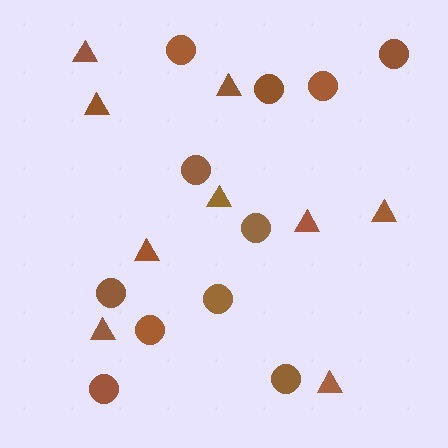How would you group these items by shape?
There are 2 groups: one group of triangles (9) and one group of circles (11).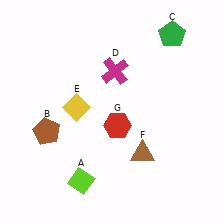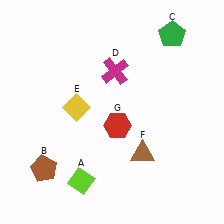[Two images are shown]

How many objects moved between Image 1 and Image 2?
1 object moved between the two images.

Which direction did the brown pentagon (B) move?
The brown pentagon (B) moved down.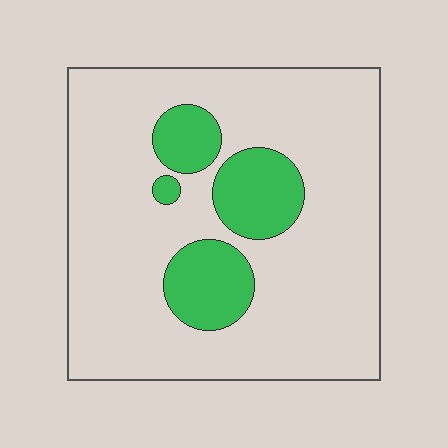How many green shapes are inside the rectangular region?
4.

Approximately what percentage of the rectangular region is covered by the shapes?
Approximately 20%.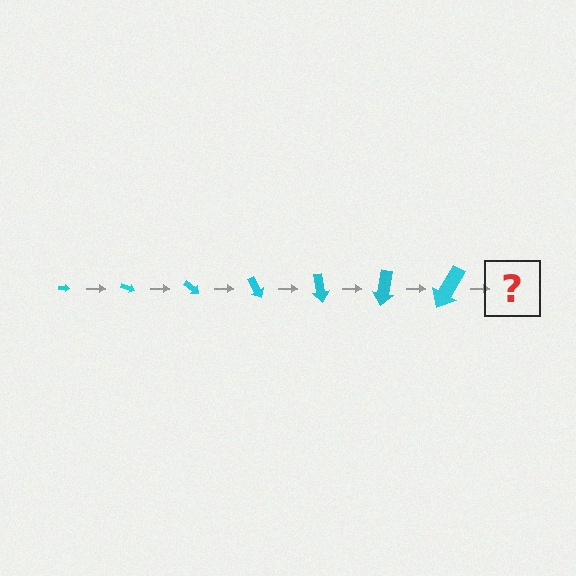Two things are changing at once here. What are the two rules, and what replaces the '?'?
The two rules are that the arrow grows larger each step and it rotates 20 degrees each step. The '?' should be an arrow, larger than the previous one and rotated 140 degrees from the start.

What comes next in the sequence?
The next element should be an arrow, larger than the previous one and rotated 140 degrees from the start.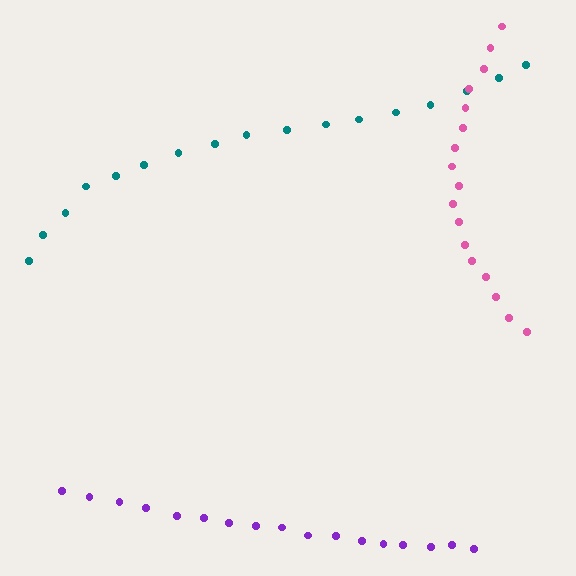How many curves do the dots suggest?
There are 3 distinct paths.